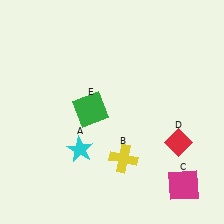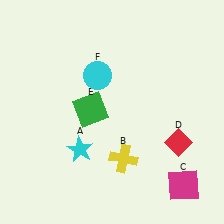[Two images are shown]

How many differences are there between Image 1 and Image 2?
There is 1 difference between the two images.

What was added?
A cyan circle (F) was added in Image 2.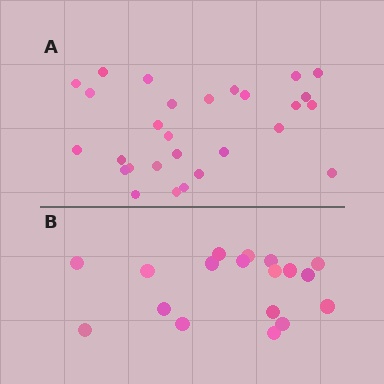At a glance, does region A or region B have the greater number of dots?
Region A (the top region) has more dots.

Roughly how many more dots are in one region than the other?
Region A has roughly 10 or so more dots than region B.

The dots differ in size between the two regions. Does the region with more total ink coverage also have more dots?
No. Region B has more total ink coverage because its dots are larger, but region A actually contains more individual dots. Total area can be misleading — the number of items is what matters here.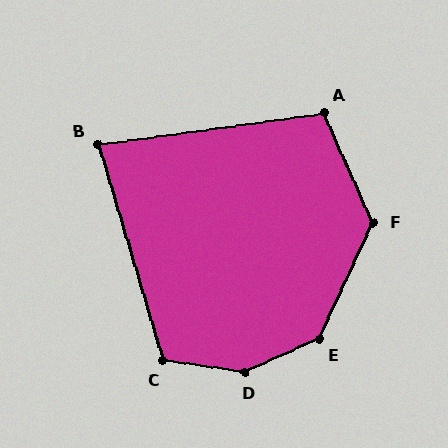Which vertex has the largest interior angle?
D, at approximately 148 degrees.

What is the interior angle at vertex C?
Approximately 115 degrees (obtuse).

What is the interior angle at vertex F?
Approximately 131 degrees (obtuse).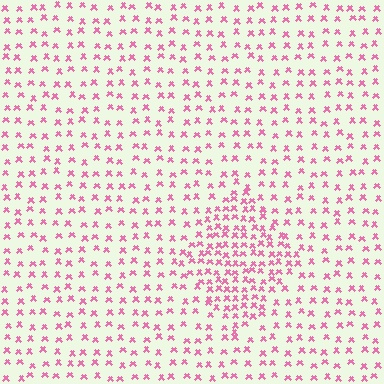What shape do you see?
I see a diamond.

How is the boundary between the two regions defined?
The boundary is defined by a change in element density (approximately 2.1x ratio). All elements are the same color, size, and shape.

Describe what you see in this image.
The image contains small pink elements arranged at two different densities. A diamond-shaped region is visible where the elements are more densely packed than the surrounding area.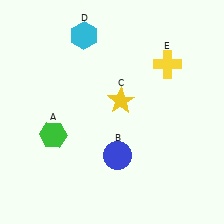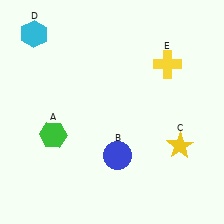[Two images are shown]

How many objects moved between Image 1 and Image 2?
2 objects moved between the two images.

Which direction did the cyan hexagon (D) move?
The cyan hexagon (D) moved left.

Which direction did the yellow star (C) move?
The yellow star (C) moved right.